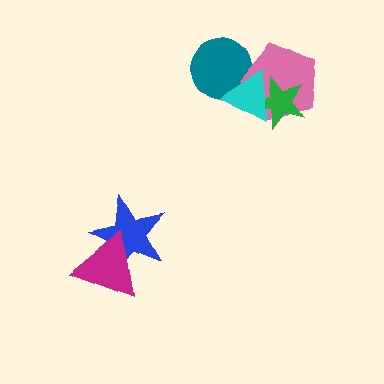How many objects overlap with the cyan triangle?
4 objects overlap with the cyan triangle.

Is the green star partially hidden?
Yes, it is partially covered by another shape.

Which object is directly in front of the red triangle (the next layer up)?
The teal circle is directly in front of the red triangle.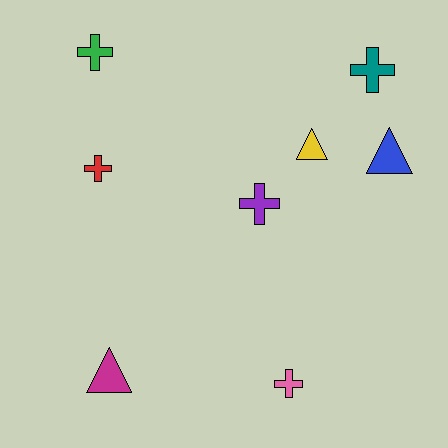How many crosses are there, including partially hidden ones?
There are 5 crosses.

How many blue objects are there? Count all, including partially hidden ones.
There is 1 blue object.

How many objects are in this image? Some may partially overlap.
There are 8 objects.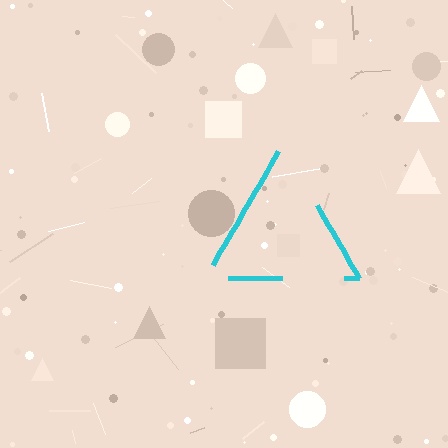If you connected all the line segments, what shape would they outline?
They would outline a triangle.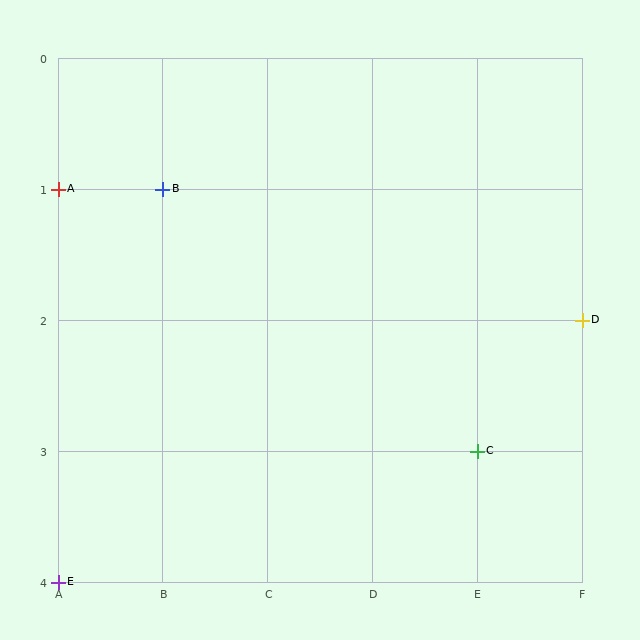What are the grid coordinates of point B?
Point B is at grid coordinates (B, 1).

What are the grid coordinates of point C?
Point C is at grid coordinates (E, 3).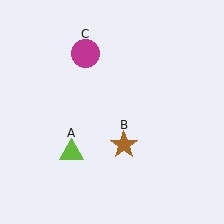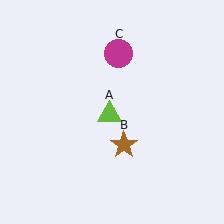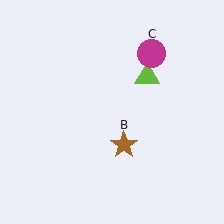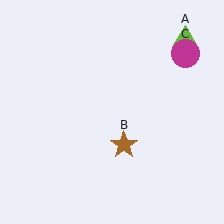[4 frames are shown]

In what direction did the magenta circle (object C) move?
The magenta circle (object C) moved right.